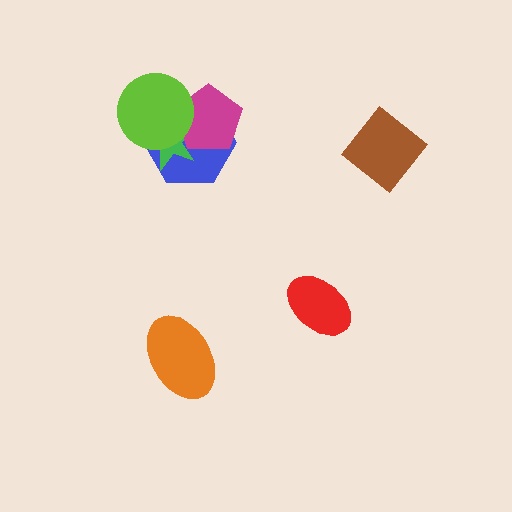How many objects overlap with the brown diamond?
0 objects overlap with the brown diamond.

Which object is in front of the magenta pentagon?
The lime circle is in front of the magenta pentagon.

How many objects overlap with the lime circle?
3 objects overlap with the lime circle.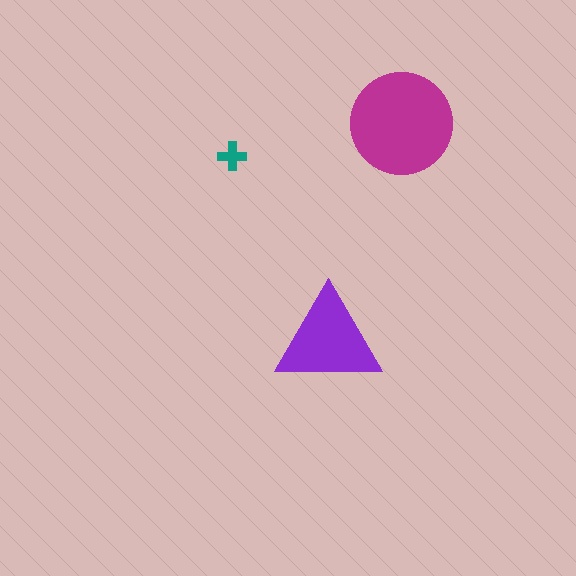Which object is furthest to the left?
The teal cross is leftmost.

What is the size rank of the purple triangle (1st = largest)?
2nd.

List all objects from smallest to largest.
The teal cross, the purple triangle, the magenta circle.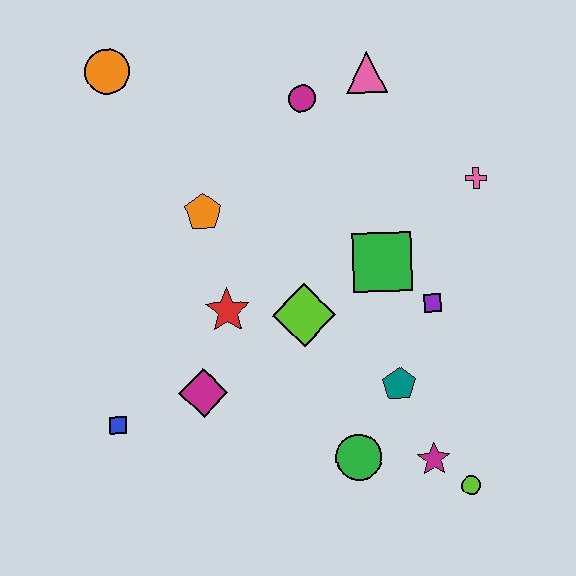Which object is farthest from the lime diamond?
The orange circle is farthest from the lime diamond.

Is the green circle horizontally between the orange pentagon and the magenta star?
Yes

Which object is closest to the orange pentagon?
The red star is closest to the orange pentagon.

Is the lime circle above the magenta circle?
No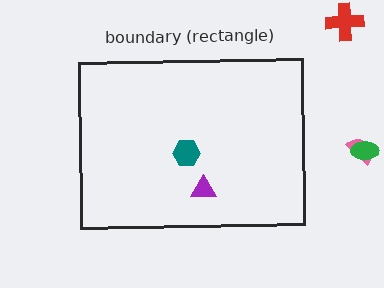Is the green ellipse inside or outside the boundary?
Outside.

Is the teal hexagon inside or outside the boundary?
Inside.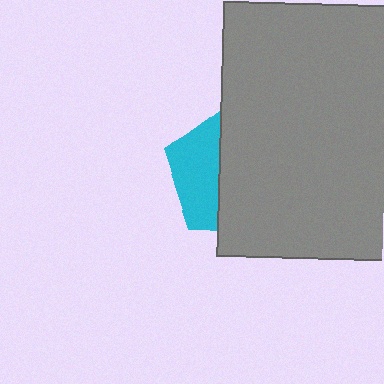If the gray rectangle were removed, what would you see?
You would see the complete cyan pentagon.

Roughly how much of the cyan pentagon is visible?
A small part of it is visible (roughly 36%).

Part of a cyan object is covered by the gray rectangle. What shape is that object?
It is a pentagon.